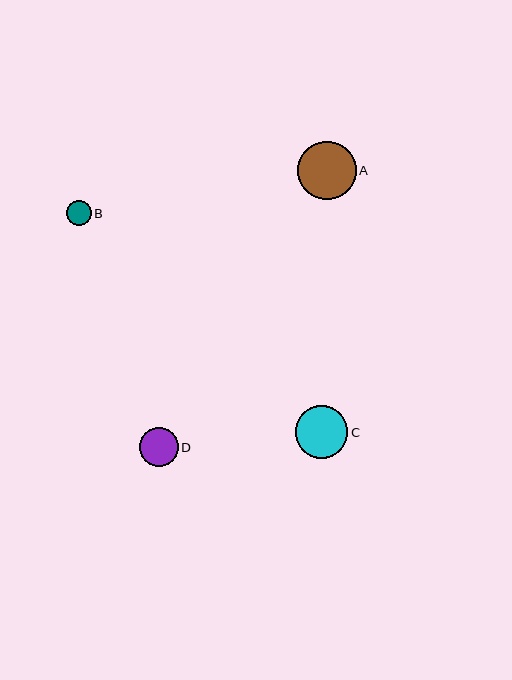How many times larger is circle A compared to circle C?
Circle A is approximately 1.1 times the size of circle C.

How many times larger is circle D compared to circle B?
Circle D is approximately 1.5 times the size of circle B.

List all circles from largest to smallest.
From largest to smallest: A, C, D, B.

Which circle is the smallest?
Circle B is the smallest with a size of approximately 25 pixels.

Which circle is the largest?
Circle A is the largest with a size of approximately 58 pixels.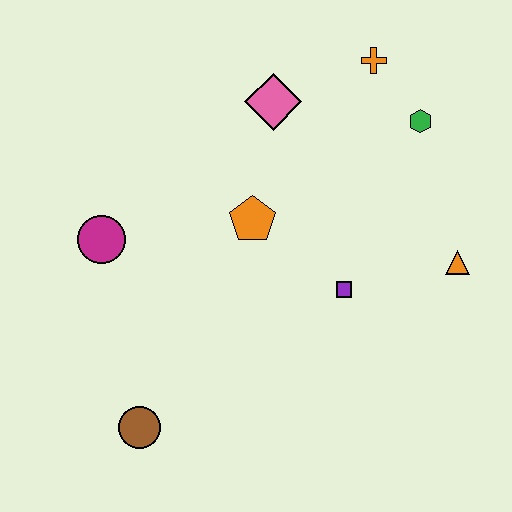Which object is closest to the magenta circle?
The orange pentagon is closest to the magenta circle.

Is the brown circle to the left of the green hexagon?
Yes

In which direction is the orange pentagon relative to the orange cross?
The orange pentagon is below the orange cross.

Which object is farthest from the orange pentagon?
The brown circle is farthest from the orange pentagon.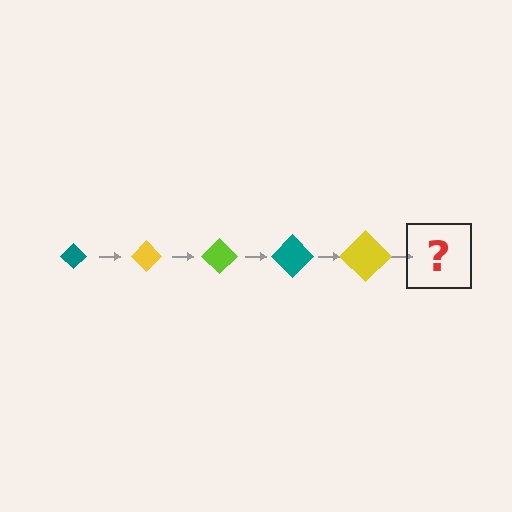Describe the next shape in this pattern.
It should be a lime diamond, larger than the previous one.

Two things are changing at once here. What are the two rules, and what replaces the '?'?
The two rules are that the diamond grows larger each step and the color cycles through teal, yellow, and lime. The '?' should be a lime diamond, larger than the previous one.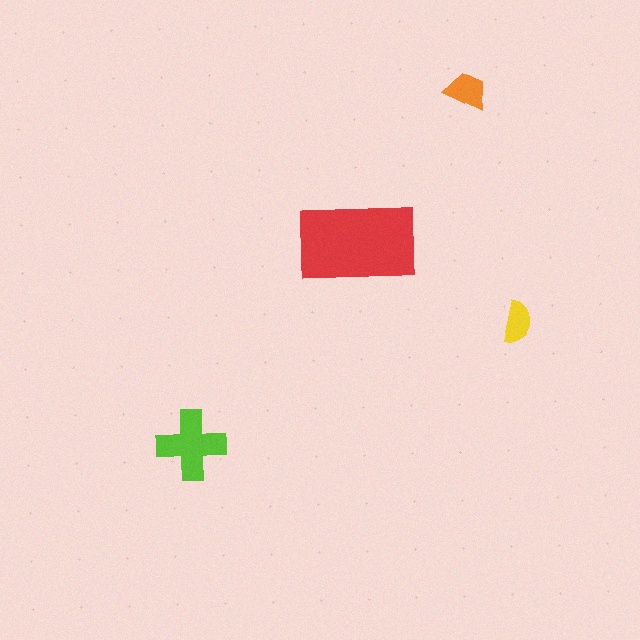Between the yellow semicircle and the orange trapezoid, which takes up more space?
The orange trapezoid.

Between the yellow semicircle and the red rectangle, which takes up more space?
The red rectangle.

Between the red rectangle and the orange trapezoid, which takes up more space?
The red rectangle.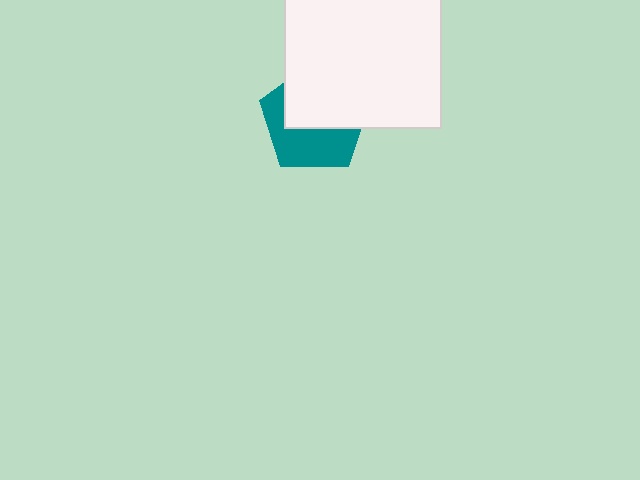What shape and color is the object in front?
The object in front is a white rectangle.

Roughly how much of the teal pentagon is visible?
About half of it is visible (roughly 47%).